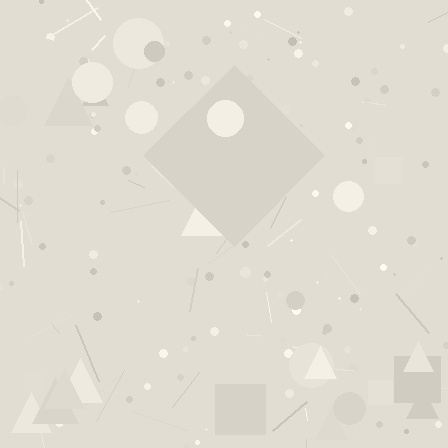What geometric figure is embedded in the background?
A diamond is embedded in the background.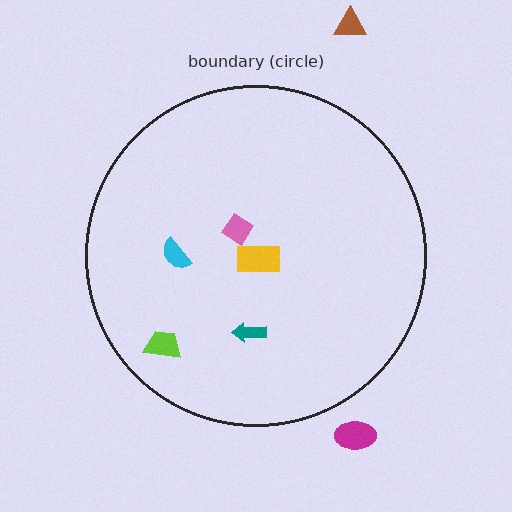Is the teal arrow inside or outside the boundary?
Inside.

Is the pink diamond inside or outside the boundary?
Inside.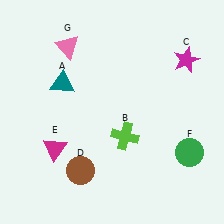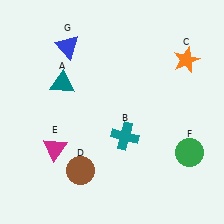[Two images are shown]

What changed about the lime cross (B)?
In Image 1, B is lime. In Image 2, it changed to teal.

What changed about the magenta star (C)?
In Image 1, C is magenta. In Image 2, it changed to orange.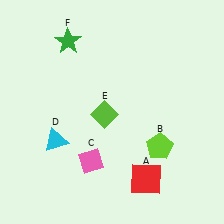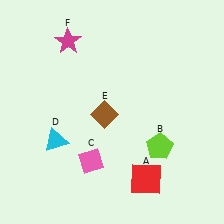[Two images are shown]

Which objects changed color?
E changed from lime to brown. F changed from green to magenta.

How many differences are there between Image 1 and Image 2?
There are 2 differences between the two images.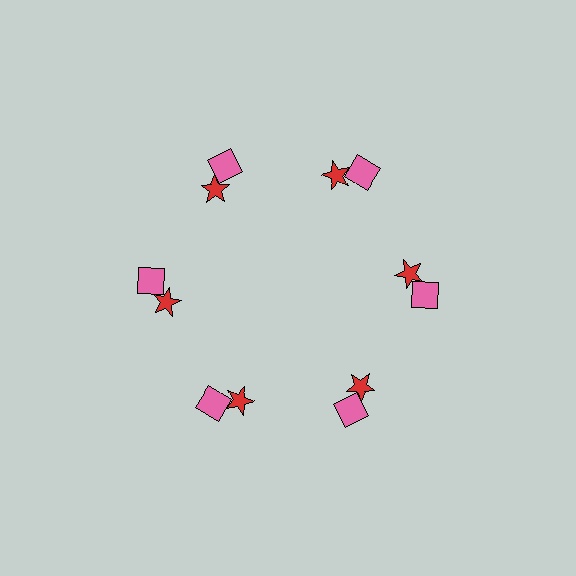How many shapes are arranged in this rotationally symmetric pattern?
There are 12 shapes, arranged in 6 groups of 2.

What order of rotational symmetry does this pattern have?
This pattern has 6-fold rotational symmetry.